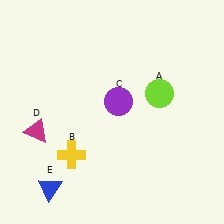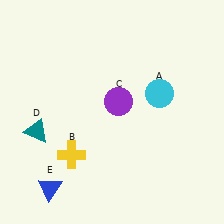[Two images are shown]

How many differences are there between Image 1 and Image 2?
There are 2 differences between the two images.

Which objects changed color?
A changed from lime to cyan. D changed from magenta to teal.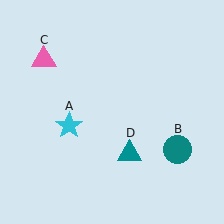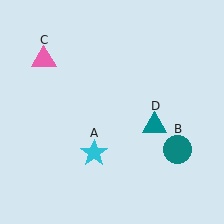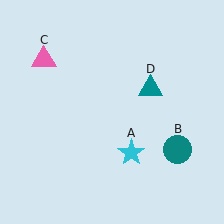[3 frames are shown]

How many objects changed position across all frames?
2 objects changed position: cyan star (object A), teal triangle (object D).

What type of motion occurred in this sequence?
The cyan star (object A), teal triangle (object D) rotated counterclockwise around the center of the scene.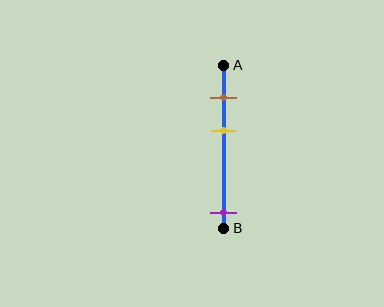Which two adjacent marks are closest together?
The brown and yellow marks are the closest adjacent pair.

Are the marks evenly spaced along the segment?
No, the marks are not evenly spaced.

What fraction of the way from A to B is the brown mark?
The brown mark is approximately 20% (0.2) of the way from A to B.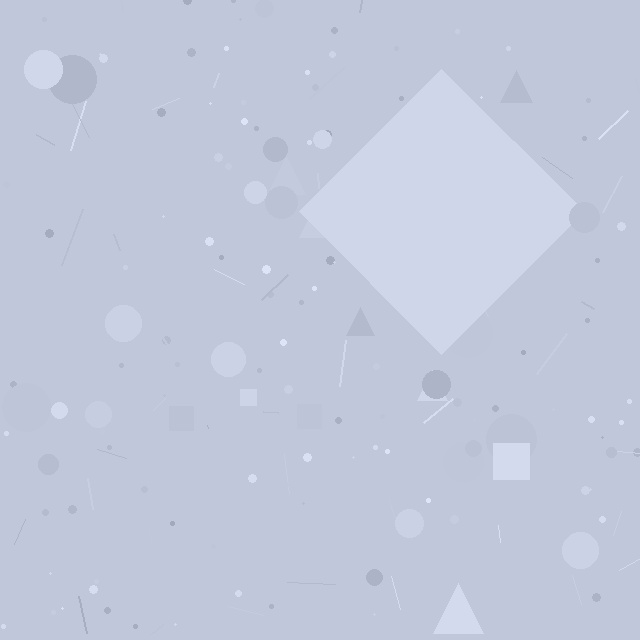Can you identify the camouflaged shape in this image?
The camouflaged shape is a diamond.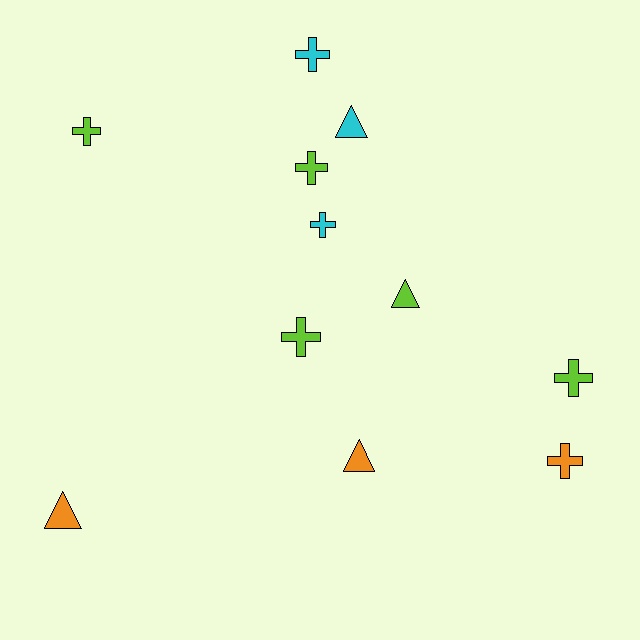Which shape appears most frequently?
Cross, with 7 objects.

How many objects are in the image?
There are 11 objects.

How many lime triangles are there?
There is 1 lime triangle.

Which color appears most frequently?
Lime, with 5 objects.